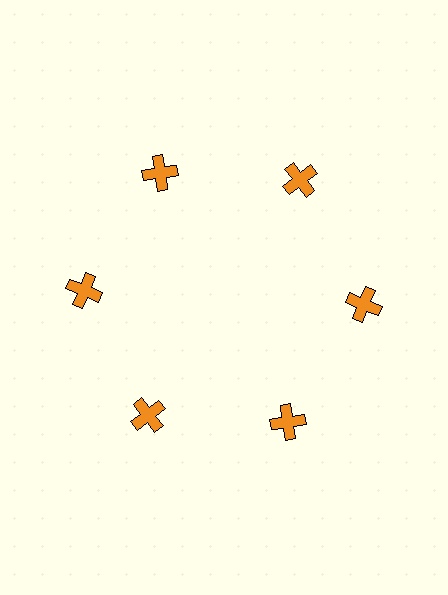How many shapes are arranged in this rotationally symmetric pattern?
There are 6 shapes, arranged in 6 groups of 1.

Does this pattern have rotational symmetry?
Yes, this pattern has 6-fold rotational symmetry. It looks the same after rotating 60 degrees around the center.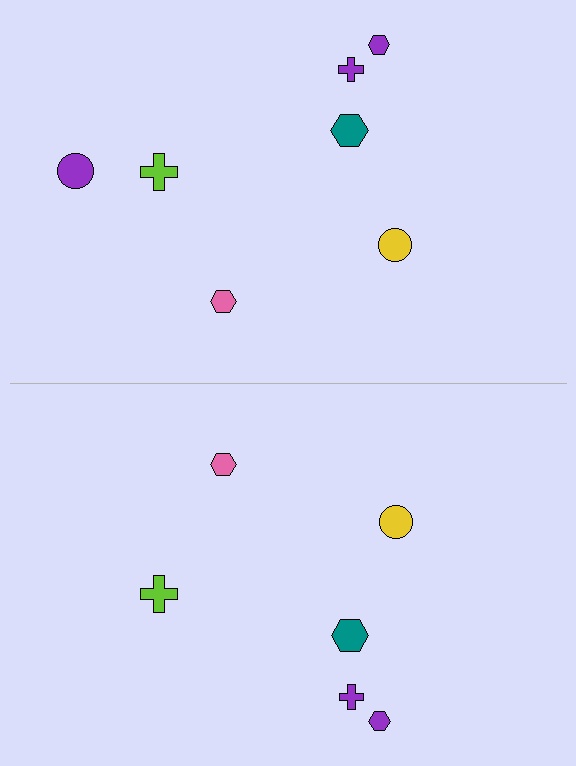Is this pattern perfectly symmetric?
No, the pattern is not perfectly symmetric. A purple circle is missing from the bottom side.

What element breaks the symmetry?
A purple circle is missing from the bottom side.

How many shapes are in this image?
There are 13 shapes in this image.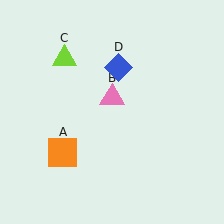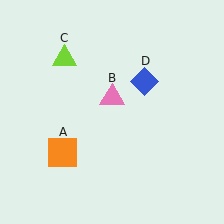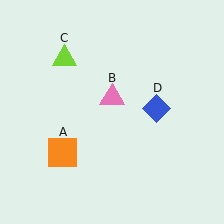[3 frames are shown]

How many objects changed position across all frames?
1 object changed position: blue diamond (object D).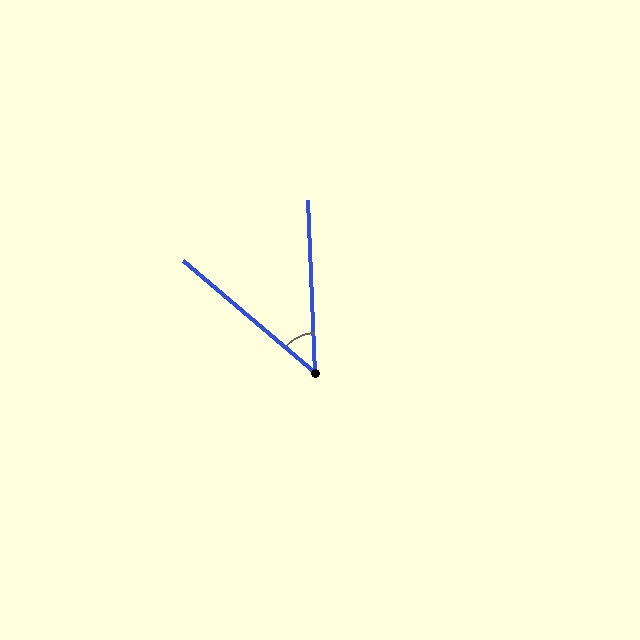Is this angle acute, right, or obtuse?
It is acute.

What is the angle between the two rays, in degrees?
Approximately 47 degrees.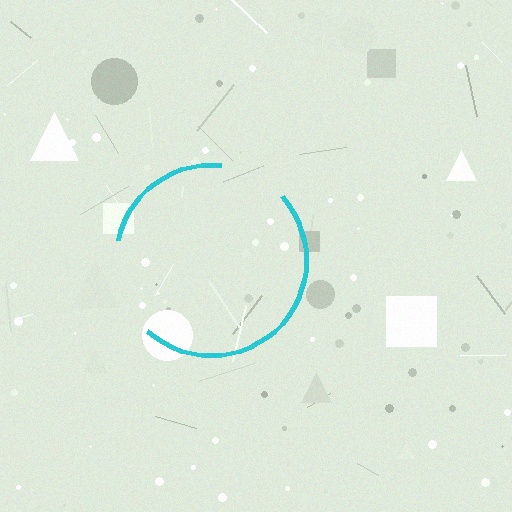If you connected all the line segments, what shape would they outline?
They would outline a circle.